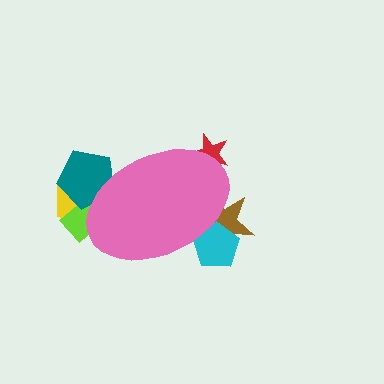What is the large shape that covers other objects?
A pink ellipse.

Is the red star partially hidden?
Yes, the red star is partially hidden behind the pink ellipse.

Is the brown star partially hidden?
Yes, the brown star is partially hidden behind the pink ellipse.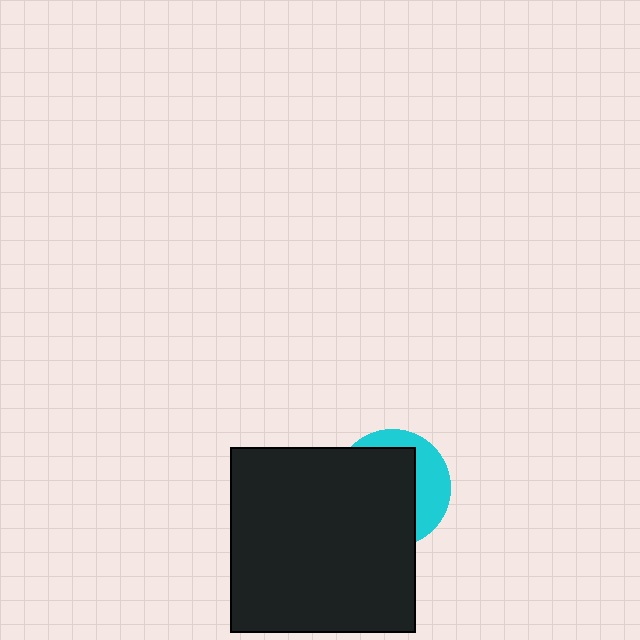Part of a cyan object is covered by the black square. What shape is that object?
It is a circle.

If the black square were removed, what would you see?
You would see the complete cyan circle.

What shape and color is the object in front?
The object in front is a black square.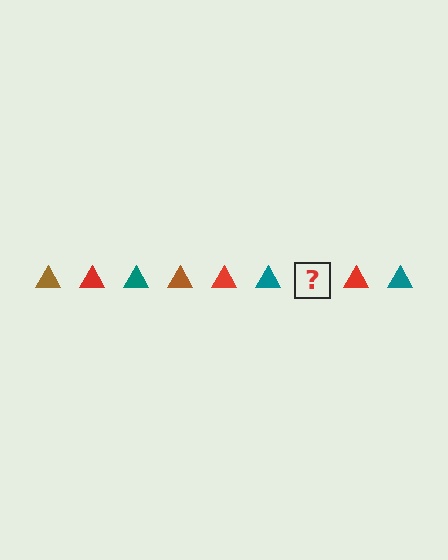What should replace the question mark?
The question mark should be replaced with a brown triangle.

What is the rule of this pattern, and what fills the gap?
The rule is that the pattern cycles through brown, red, teal triangles. The gap should be filled with a brown triangle.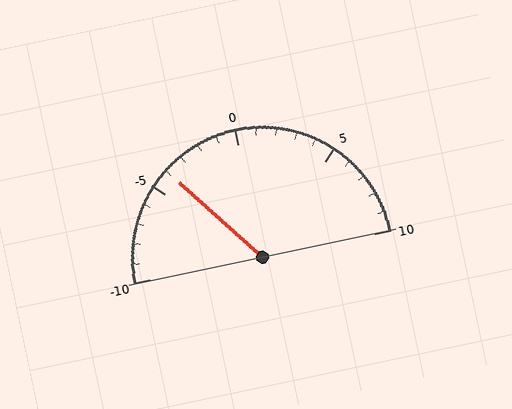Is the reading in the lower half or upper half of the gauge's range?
The reading is in the lower half of the range (-10 to 10).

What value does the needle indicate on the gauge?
The needle indicates approximately -4.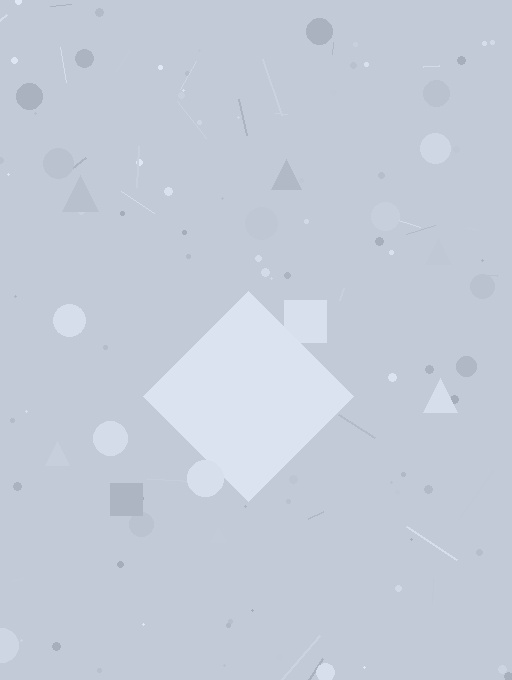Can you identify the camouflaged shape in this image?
The camouflaged shape is a diamond.